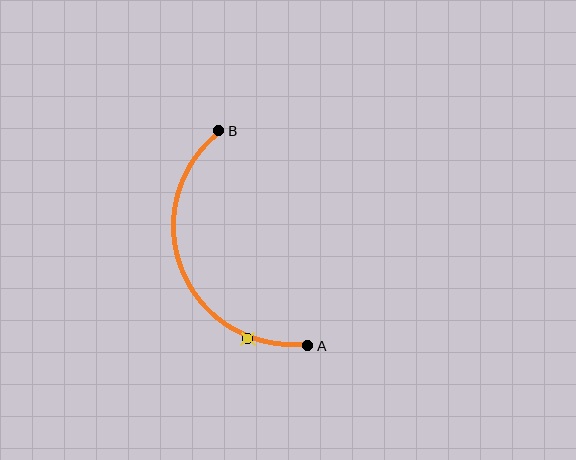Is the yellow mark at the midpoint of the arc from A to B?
No. The yellow mark lies on the arc but is closer to endpoint A. The arc midpoint would be at the point on the curve equidistant along the arc from both A and B.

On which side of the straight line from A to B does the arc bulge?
The arc bulges to the left of the straight line connecting A and B.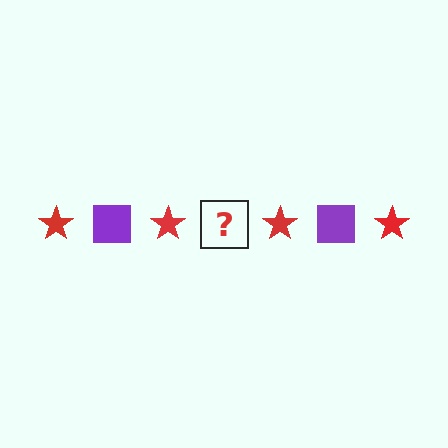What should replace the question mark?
The question mark should be replaced with a purple square.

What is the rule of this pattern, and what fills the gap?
The rule is that the pattern alternates between red star and purple square. The gap should be filled with a purple square.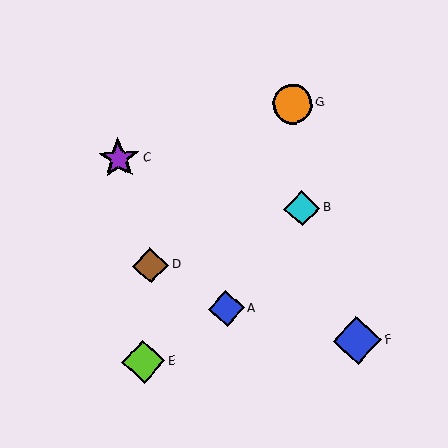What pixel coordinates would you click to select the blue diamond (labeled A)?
Click at (226, 309) to select the blue diamond A.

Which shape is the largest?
The blue diamond (labeled F) is the largest.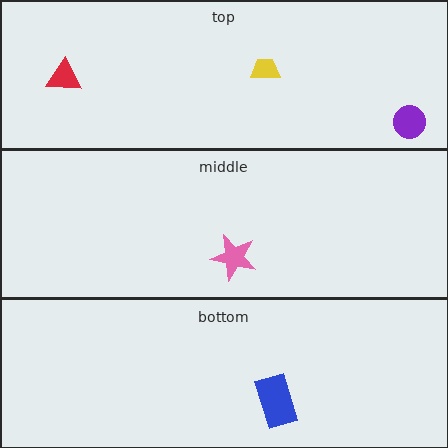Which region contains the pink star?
The middle region.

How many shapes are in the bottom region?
1.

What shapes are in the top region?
The red triangle, the purple circle, the yellow trapezoid.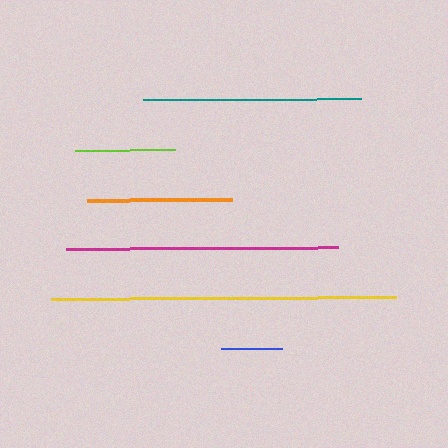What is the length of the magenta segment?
The magenta segment is approximately 272 pixels long.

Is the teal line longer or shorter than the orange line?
The teal line is longer than the orange line.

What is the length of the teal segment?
The teal segment is approximately 218 pixels long.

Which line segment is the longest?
The yellow line is the longest at approximately 345 pixels.